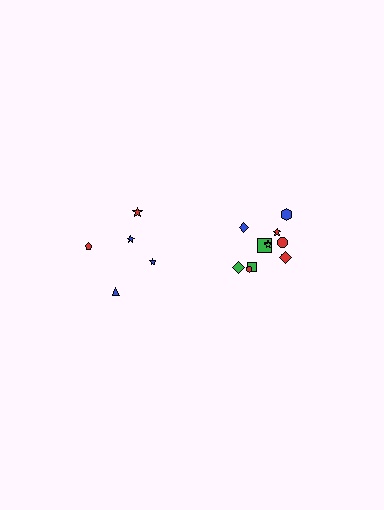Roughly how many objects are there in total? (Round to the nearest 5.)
Roughly 15 objects in total.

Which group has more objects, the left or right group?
The right group.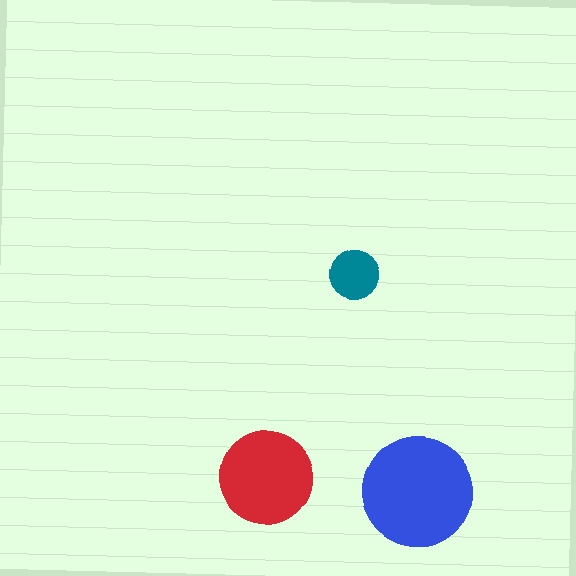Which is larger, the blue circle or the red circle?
The blue one.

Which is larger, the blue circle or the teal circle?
The blue one.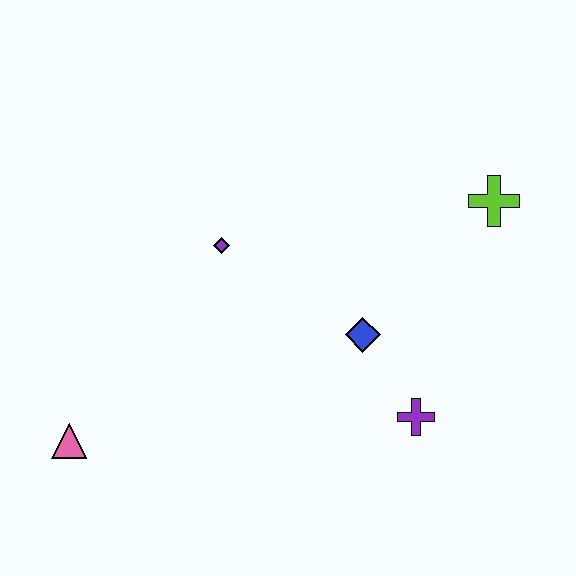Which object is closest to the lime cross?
The blue diamond is closest to the lime cross.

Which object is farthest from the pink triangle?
The lime cross is farthest from the pink triangle.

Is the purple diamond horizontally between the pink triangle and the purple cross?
Yes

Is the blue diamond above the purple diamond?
No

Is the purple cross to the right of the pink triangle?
Yes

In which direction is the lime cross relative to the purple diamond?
The lime cross is to the right of the purple diamond.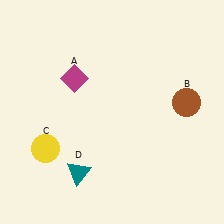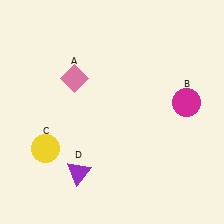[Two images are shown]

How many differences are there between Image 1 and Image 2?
There are 3 differences between the two images.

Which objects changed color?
A changed from magenta to pink. B changed from brown to magenta. D changed from teal to purple.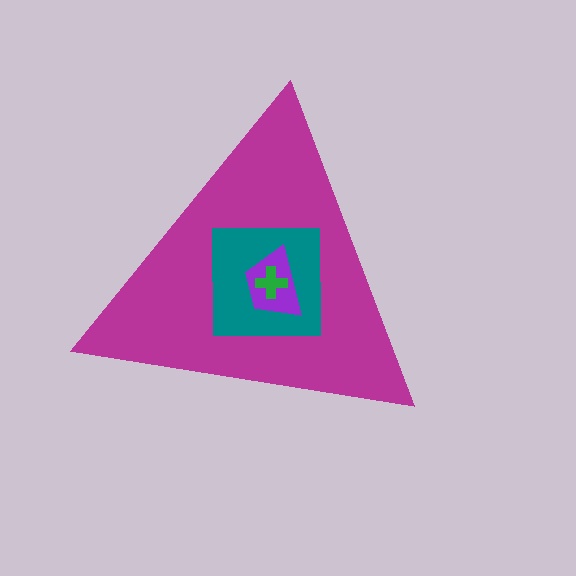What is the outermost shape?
The magenta triangle.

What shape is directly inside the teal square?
The purple trapezoid.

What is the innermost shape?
The green cross.